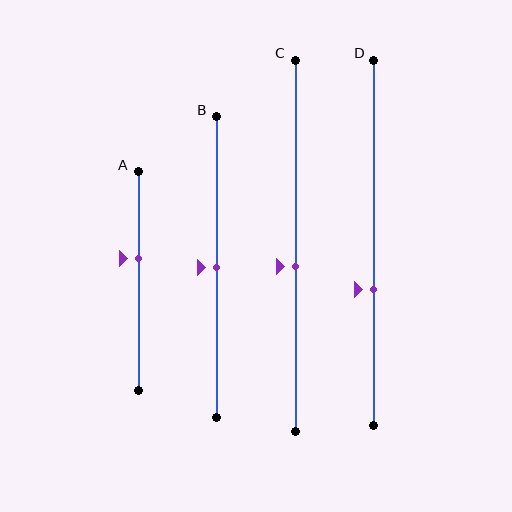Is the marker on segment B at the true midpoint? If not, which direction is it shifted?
Yes, the marker on segment B is at the true midpoint.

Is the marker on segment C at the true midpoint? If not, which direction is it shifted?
No, the marker on segment C is shifted downward by about 6% of the segment length.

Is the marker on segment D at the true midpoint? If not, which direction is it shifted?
No, the marker on segment D is shifted downward by about 13% of the segment length.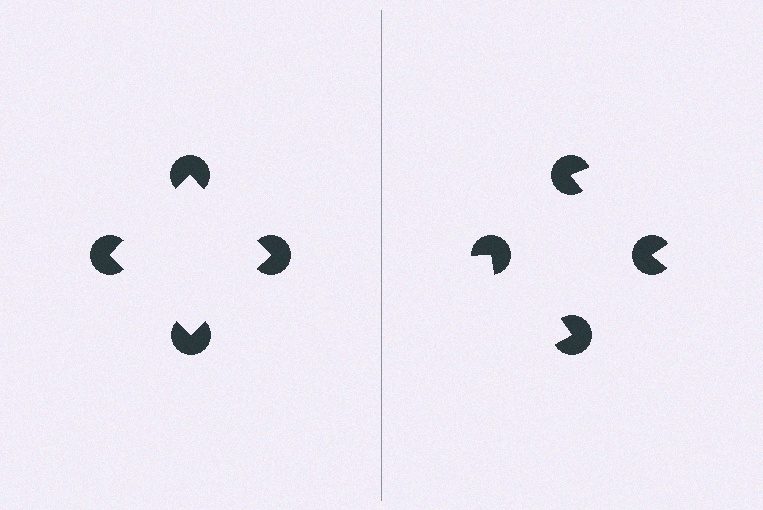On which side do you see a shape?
An illusory square appears on the left side. On the right side the wedge cuts are rotated, so no coherent shape forms.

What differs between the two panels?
The pac-man discs are positioned identically on both sides; only the wedge orientations differ. On the left they align to a square; on the right they are misaligned.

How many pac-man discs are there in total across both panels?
8 — 4 on each side.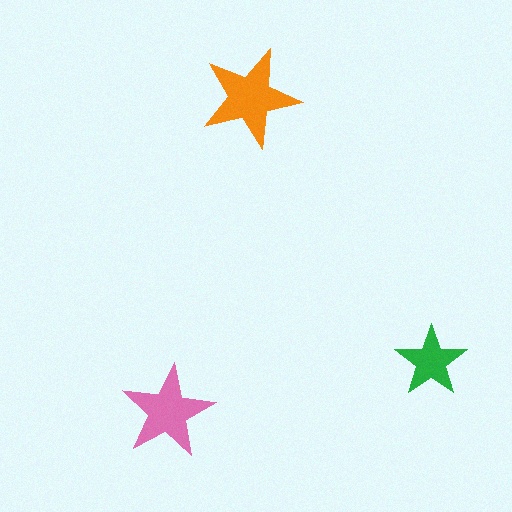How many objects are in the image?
There are 3 objects in the image.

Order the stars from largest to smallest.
the orange one, the pink one, the green one.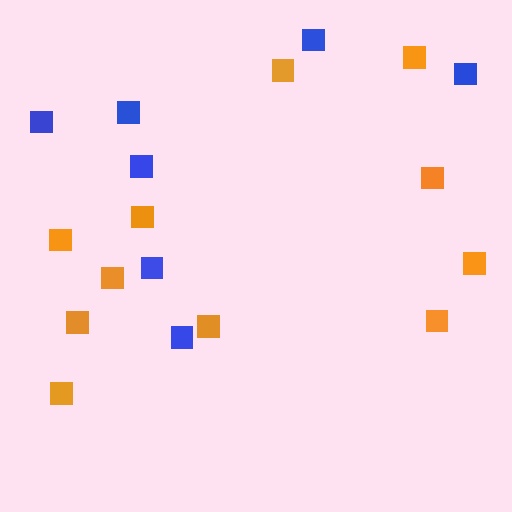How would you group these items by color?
There are 2 groups: one group of orange squares (11) and one group of blue squares (7).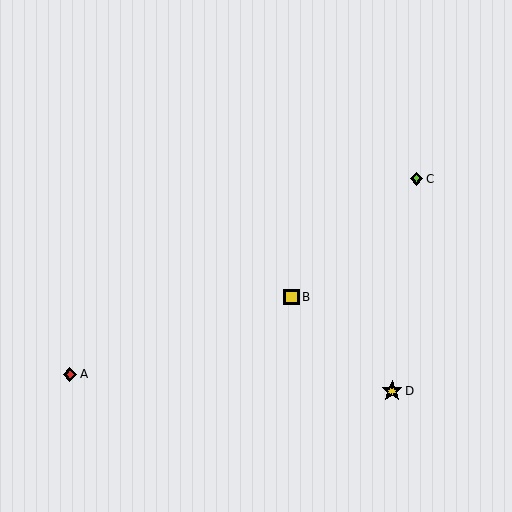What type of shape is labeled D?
Shape D is a yellow star.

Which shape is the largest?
The yellow star (labeled D) is the largest.